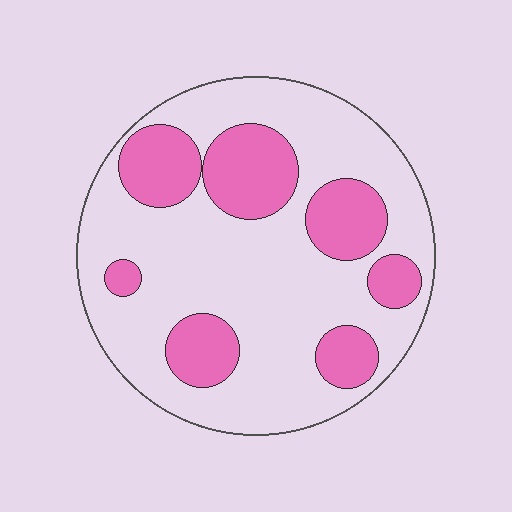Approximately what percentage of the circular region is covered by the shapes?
Approximately 30%.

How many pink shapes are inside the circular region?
7.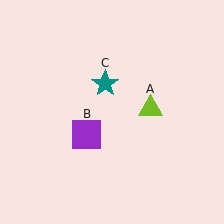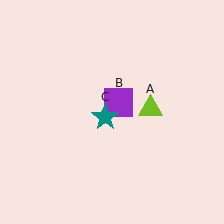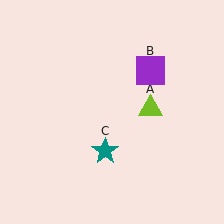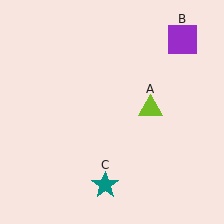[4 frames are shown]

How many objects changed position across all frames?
2 objects changed position: purple square (object B), teal star (object C).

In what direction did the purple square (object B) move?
The purple square (object B) moved up and to the right.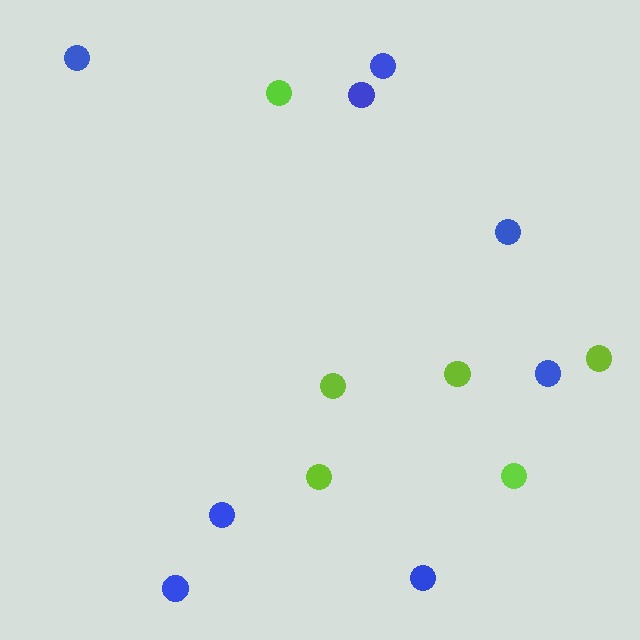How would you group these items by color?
There are 2 groups: one group of blue circles (8) and one group of lime circles (6).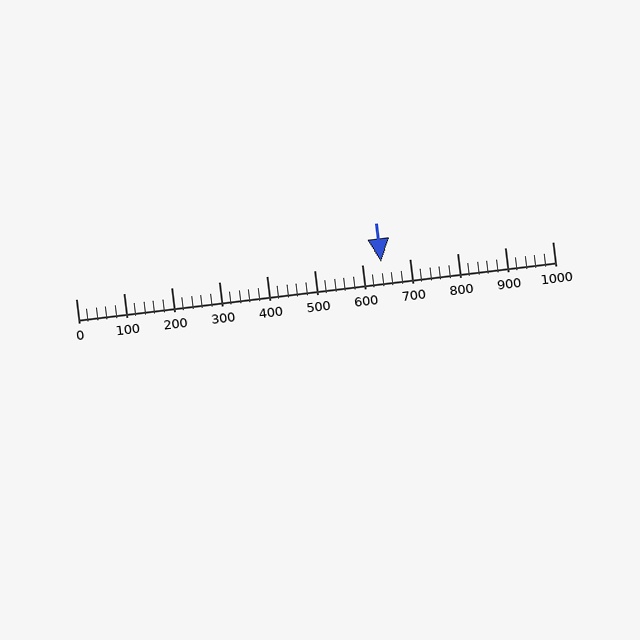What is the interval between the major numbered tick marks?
The major tick marks are spaced 100 units apart.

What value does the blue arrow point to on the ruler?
The blue arrow points to approximately 640.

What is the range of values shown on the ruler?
The ruler shows values from 0 to 1000.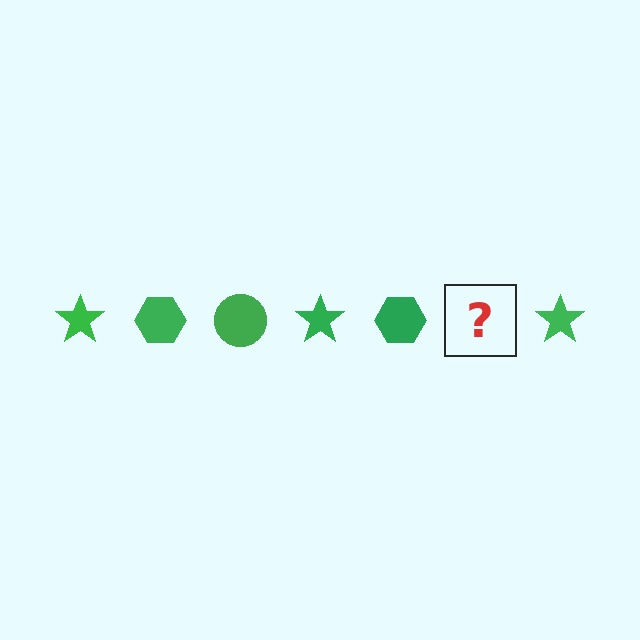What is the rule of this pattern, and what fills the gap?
The rule is that the pattern cycles through star, hexagon, circle shapes in green. The gap should be filled with a green circle.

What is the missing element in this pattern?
The missing element is a green circle.